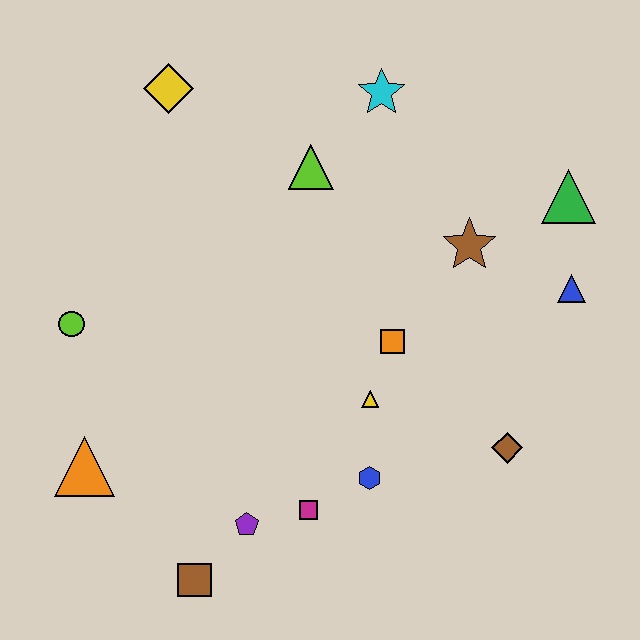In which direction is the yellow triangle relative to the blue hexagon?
The yellow triangle is above the blue hexagon.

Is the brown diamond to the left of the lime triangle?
No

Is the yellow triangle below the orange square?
Yes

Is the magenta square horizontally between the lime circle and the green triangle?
Yes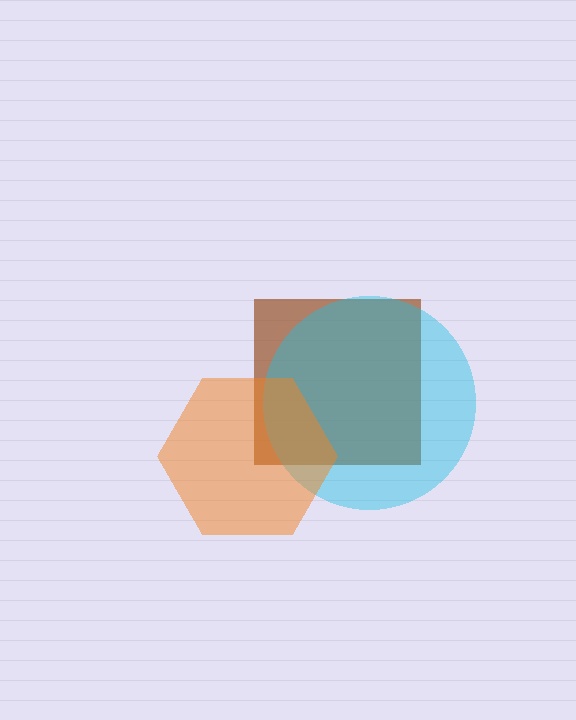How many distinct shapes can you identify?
There are 3 distinct shapes: a brown square, a cyan circle, an orange hexagon.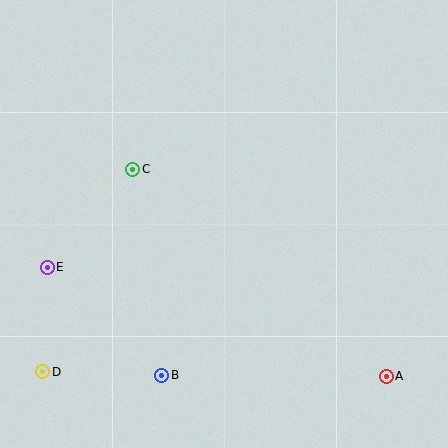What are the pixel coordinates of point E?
Point E is at (47, 267).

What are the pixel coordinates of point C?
Point C is at (133, 169).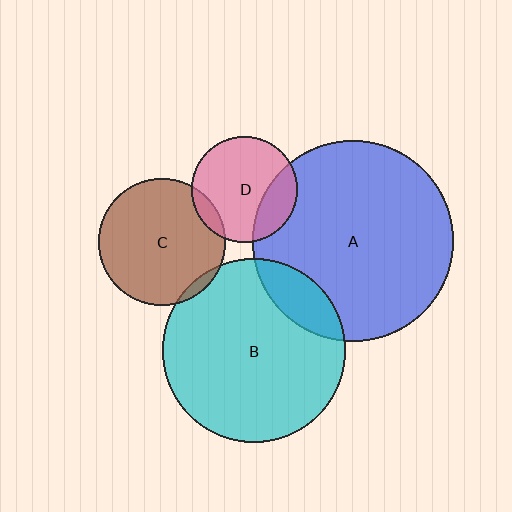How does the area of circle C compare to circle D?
Approximately 1.4 times.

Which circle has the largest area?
Circle A (blue).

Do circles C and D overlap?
Yes.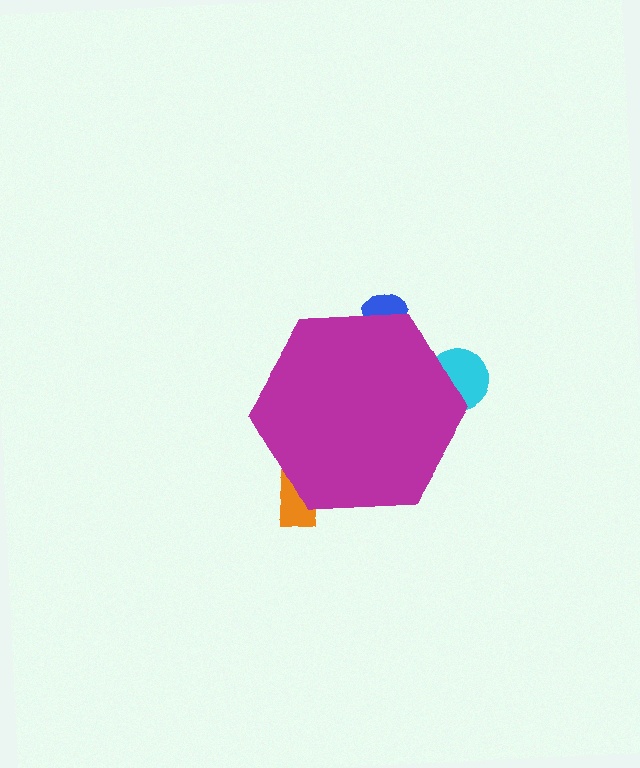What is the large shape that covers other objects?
A magenta hexagon.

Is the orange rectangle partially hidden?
Yes, the orange rectangle is partially hidden behind the magenta hexagon.